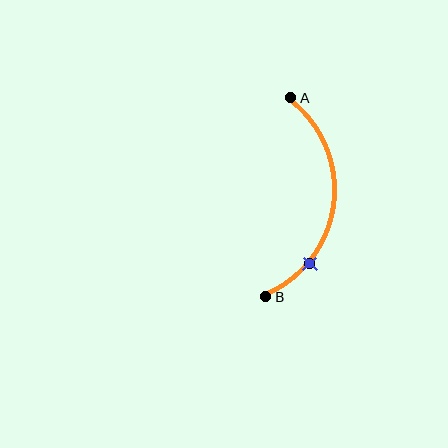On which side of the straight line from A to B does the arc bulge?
The arc bulges to the right of the straight line connecting A and B.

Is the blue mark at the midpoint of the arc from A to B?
No. The blue mark lies on the arc but is closer to endpoint B. The arc midpoint would be at the point on the curve equidistant along the arc from both A and B.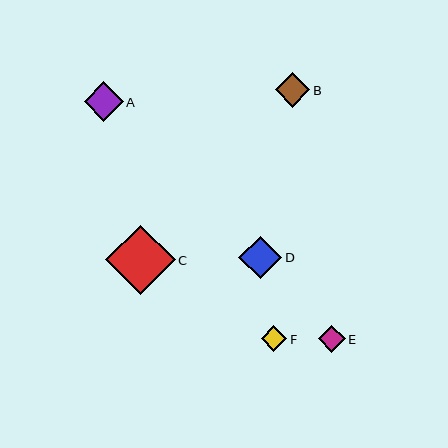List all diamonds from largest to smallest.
From largest to smallest: C, D, A, B, E, F.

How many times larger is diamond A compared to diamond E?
Diamond A is approximately 1.5 times the size of diamond E.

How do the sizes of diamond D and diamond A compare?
Diamond D and diamond A are approximately the same size.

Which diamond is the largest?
Diamond C is the largest with a size of approximately 69 pixels.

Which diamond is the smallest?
Diamond F is the smallest with a size of approximately 26 pixels.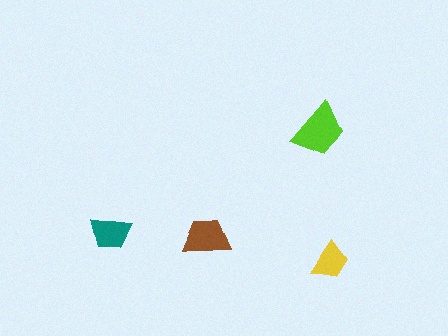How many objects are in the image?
There are 4 objects in the image.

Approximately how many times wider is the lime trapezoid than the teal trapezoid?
About 1.5 times wider.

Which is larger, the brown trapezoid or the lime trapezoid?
The lime one.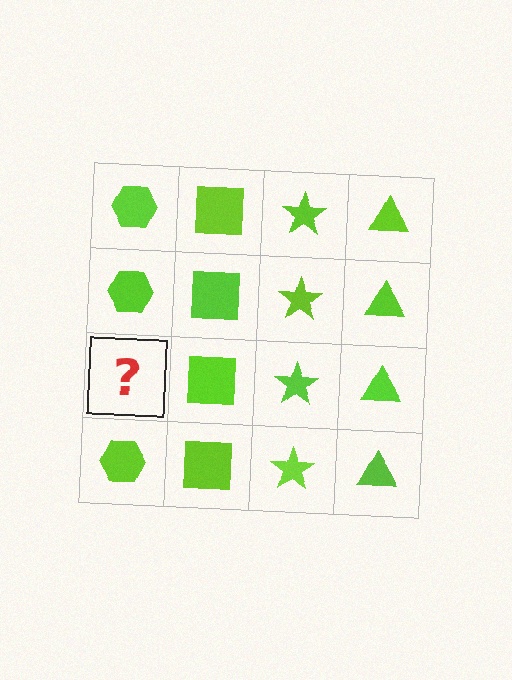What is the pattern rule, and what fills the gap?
The rule is that each column has a consistent shape. The gap should be filled with a lime hexagon.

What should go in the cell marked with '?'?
The missing cell should contain a lime hexagon.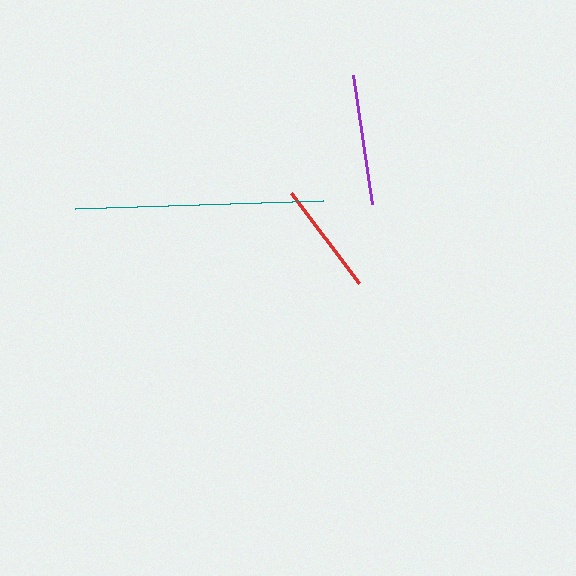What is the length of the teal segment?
The teal segment is approximately 248 pixels long.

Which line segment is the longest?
The teal line is the longest at approximately 248 pixels.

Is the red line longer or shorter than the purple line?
The purple line is longer than the red line.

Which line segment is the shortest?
The red line is the shortest at approximately 112 pixels.